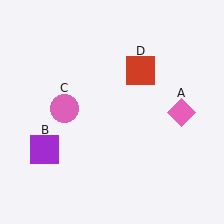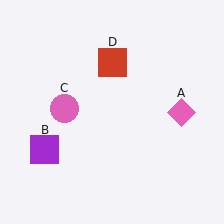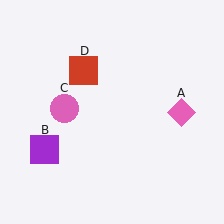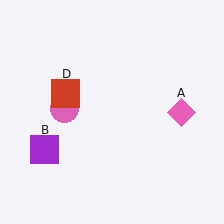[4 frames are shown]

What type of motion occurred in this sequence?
The red square (object D) rotated counterclockwise around the center of the scene.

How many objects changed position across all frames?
1 object changed position: red square (object D).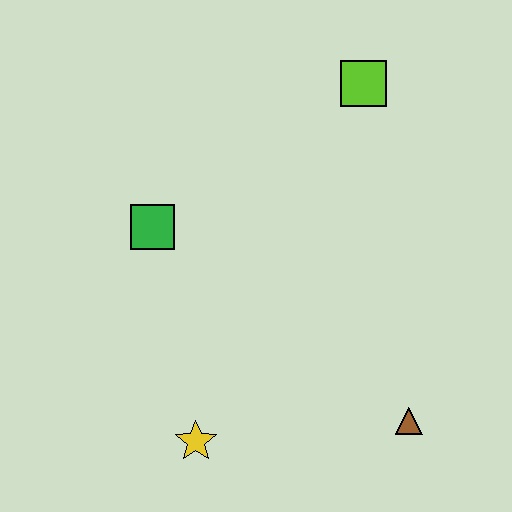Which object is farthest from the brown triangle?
The lime square is farthest from the brown triangle.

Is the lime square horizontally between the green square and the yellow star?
No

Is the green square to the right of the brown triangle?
No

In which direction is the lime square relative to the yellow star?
The lime square is above the yellow star.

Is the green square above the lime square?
No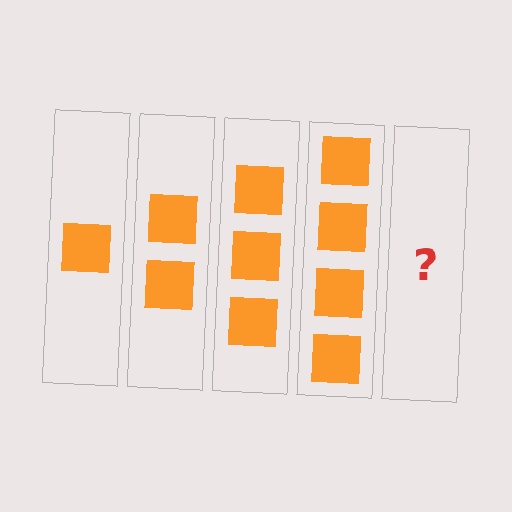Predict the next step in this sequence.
The next step is 5 squares.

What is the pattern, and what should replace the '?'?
The pattern is that each step adds one more square. The '?' should be 5 squares.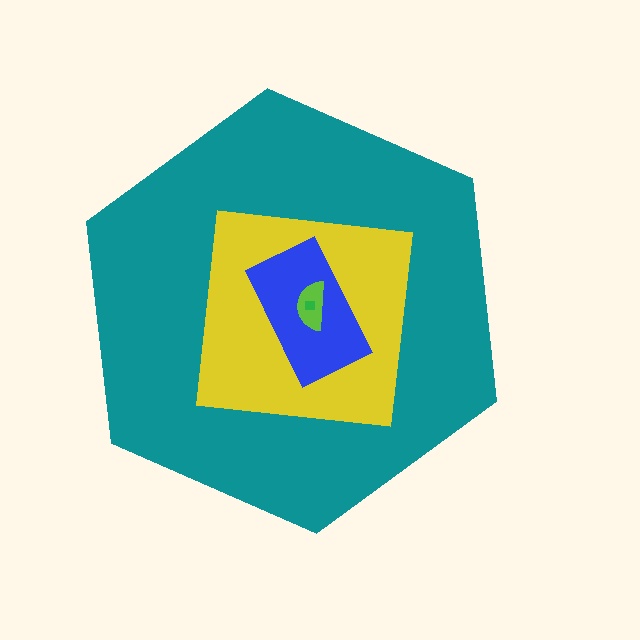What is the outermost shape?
The teal hexagon.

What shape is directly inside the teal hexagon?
The yellow square.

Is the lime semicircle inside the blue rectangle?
Yes.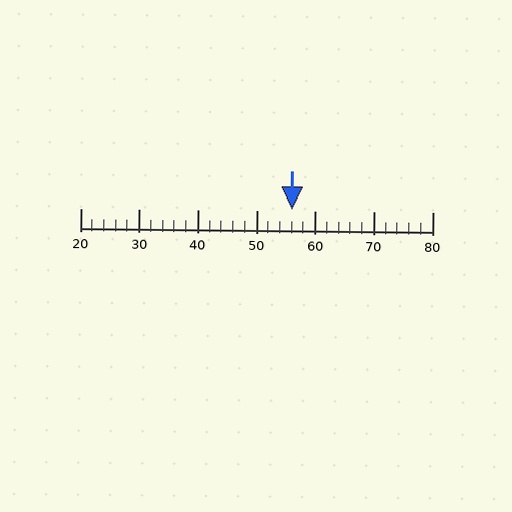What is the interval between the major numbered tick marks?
The major tick marks are spaced 10 units apart.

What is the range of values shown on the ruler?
The ruler shows values from 20 to 80.